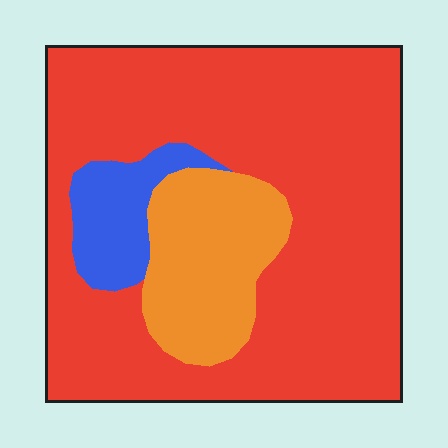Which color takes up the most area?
Red, at roughly 75%.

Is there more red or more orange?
Red.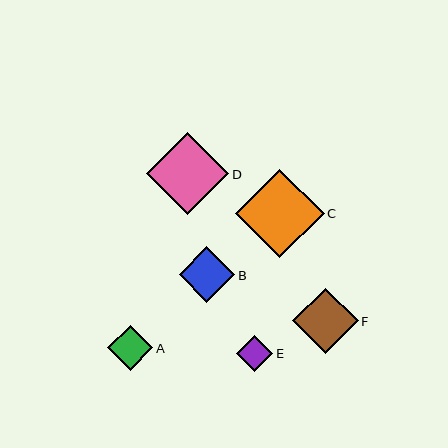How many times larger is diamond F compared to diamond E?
Diamond F is approximately 1.8 times the size of diamond E.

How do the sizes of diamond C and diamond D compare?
Diamond C and diamond D are approximately the same size.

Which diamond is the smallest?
Diamond E is the smallest with a size of approximately 36 pixels.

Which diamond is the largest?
Diamond C is the largest with a size of approximately 89 pixels.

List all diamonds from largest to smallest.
From largest to smallest: C, D, F, B, A, E.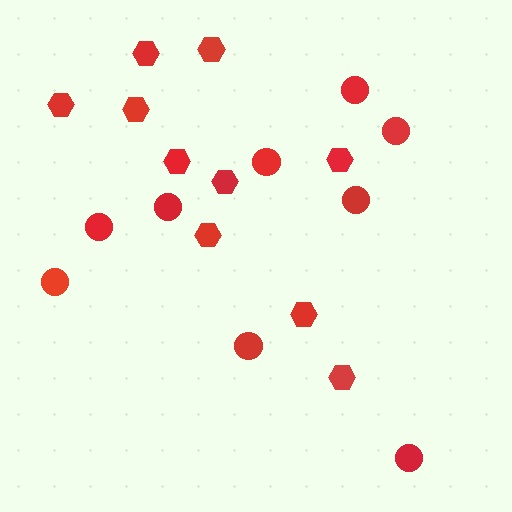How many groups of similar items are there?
There are 2 groups: one group of circles (9) and one group of hexagons (10).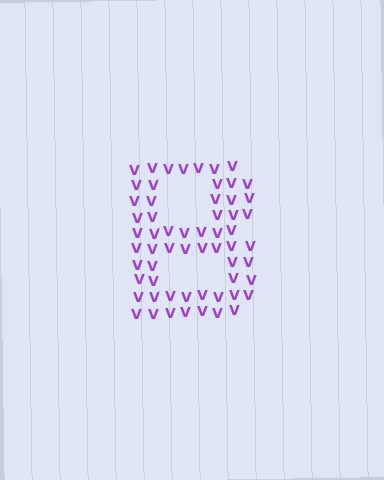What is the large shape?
The large shape is the letter B.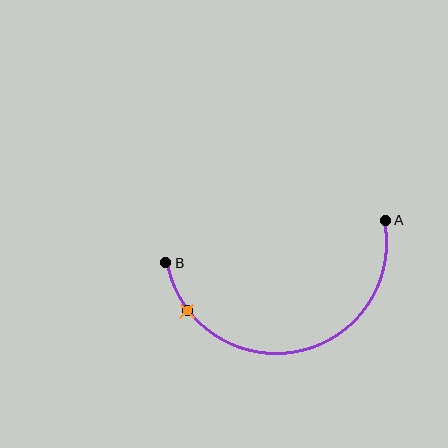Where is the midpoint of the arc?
The arc midpoint is the point on the curve farthest from the straight line joining A and B. It sits below that line.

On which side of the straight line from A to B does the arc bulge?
The arc bulges below the straight line connecting A and B.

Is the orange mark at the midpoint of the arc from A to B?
No. The orange mark lies on the arc but is closer to endpoint B. The arc midpoint would be at the point on the curve equidistant along the arc from both A and B.